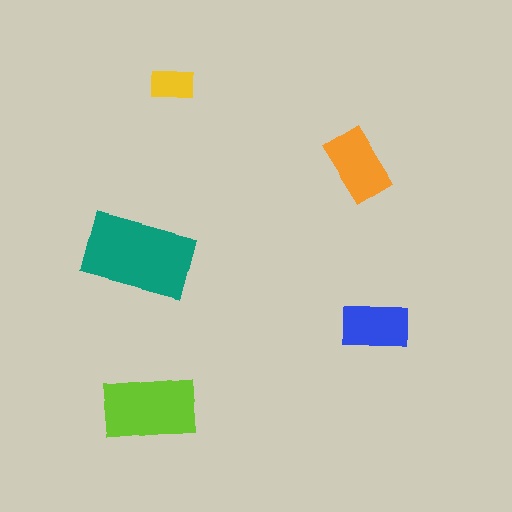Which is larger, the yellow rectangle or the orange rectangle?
The orange one.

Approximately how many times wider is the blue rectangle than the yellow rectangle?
About 1.5 times wider.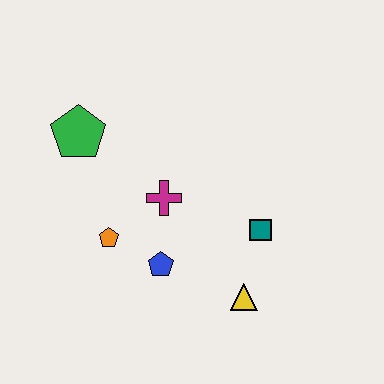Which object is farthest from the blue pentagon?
The green pentagon is farthest from the blue pentagon.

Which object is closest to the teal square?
The yellow triangle is closest to the teal square.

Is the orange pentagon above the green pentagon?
No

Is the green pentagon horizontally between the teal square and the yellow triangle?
No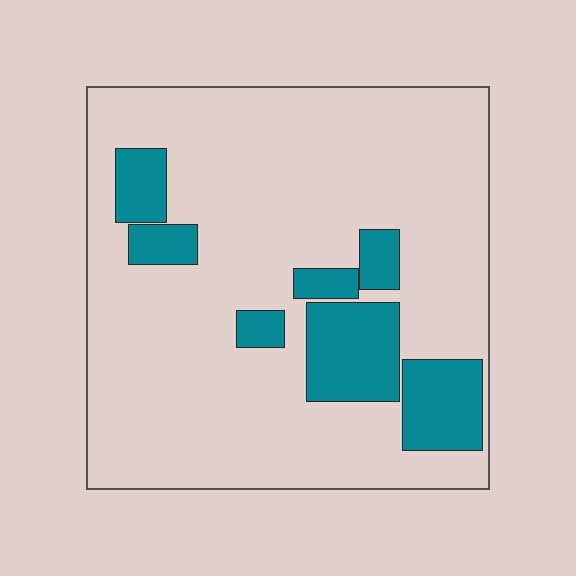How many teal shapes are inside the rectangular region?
7.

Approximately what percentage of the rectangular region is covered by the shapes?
Approximately 20%.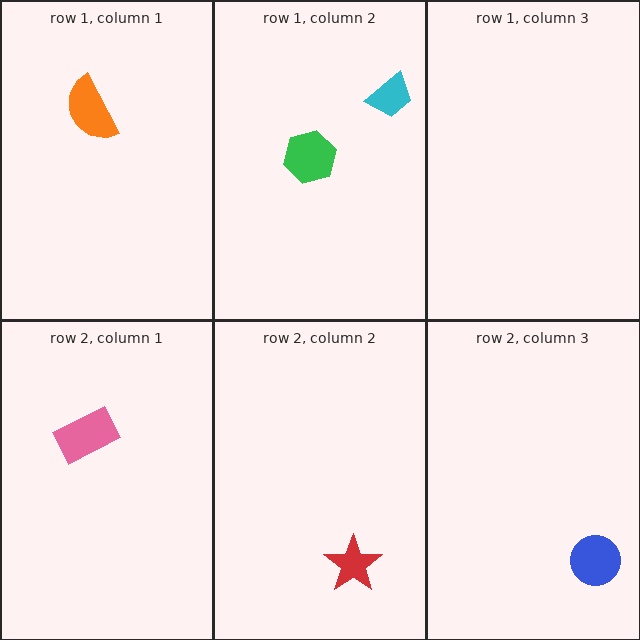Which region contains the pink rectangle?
The row 2, column 1 region.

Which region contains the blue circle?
The row 2, column 3 region.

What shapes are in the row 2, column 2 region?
The red star.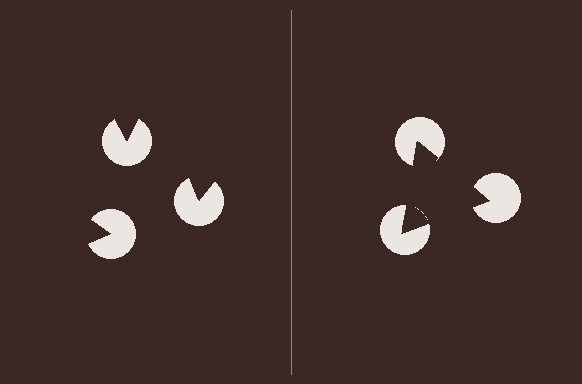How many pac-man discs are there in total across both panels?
6 — 3 on each side.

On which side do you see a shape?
An illusory triangle appears on the right side. On the left side the wedge cuts are rotated, so no coherent shape forms.